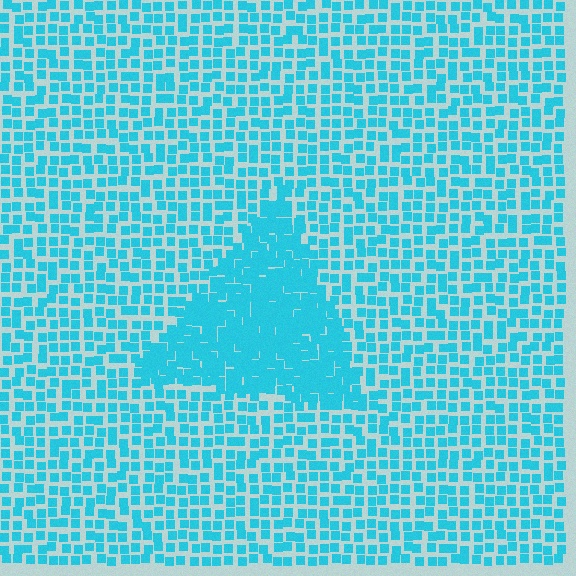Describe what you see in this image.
The image contains small cyan elements arranged at two different densities. A triangle-shaped region is visible where the elements are more densely packed than the surrounding area.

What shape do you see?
I see a triangle.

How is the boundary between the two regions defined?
The boundary is defined by a change in element density (approximately 2.0x ratio). All elements are the same color, size, and shape.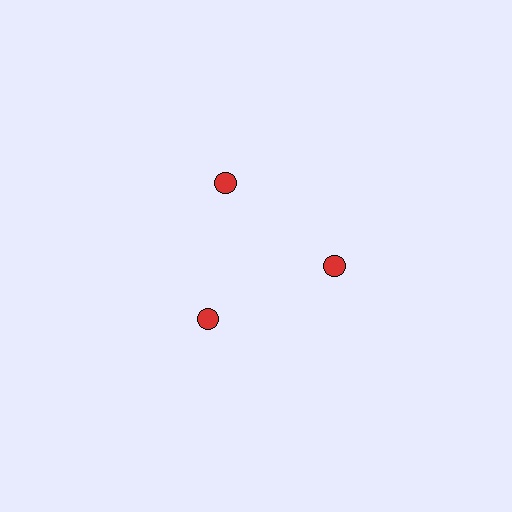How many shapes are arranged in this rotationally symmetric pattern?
There are 3 shapes, arranged in 3 groups of 1.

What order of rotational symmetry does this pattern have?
This pattern has 3-fold rotational symmetry.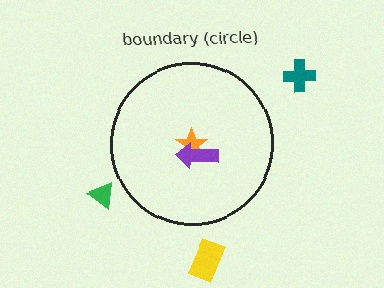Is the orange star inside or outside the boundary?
Inside.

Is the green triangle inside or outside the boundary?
Outside.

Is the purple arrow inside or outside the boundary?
Inside.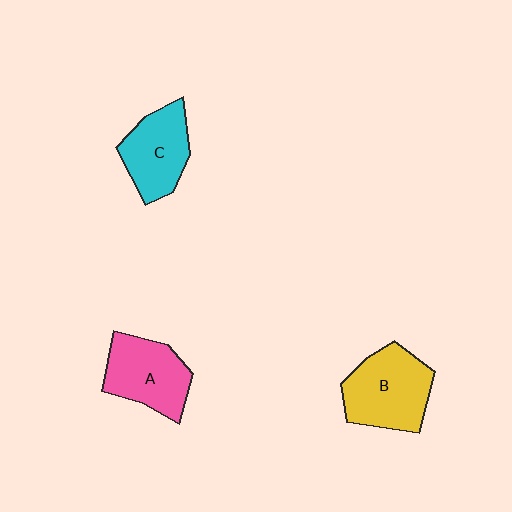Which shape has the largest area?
Shape B (yellow).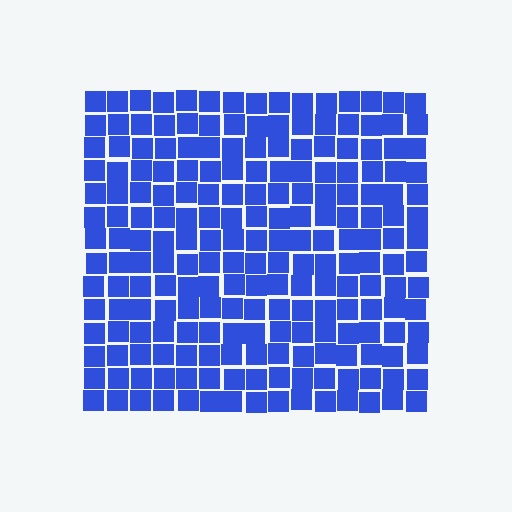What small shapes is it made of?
It is made of small squares.